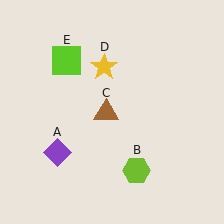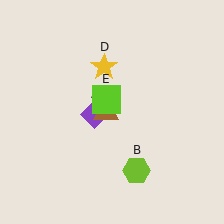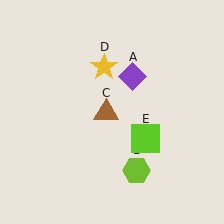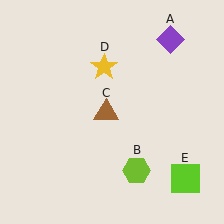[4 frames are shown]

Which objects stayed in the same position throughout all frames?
Lime hexagon (object B) and brown triangle (object C) and yellow star (object D) remained stationary.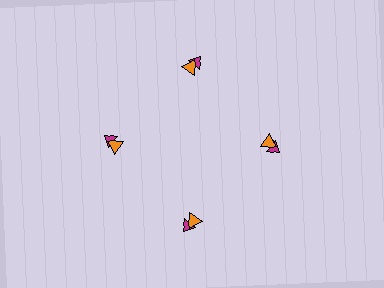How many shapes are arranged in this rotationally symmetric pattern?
There are 8 shapes, arranged in 4 groups of 2.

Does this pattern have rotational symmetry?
Yes, this pattern has 4-fold rotational symmetry. It looks the same after rotating 90 degrees around the center.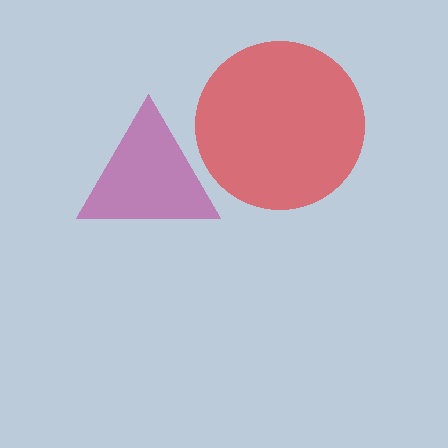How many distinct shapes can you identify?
There are 2 distinct shapes: a magenta triangle, a red circle.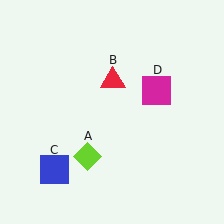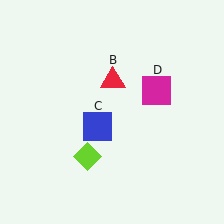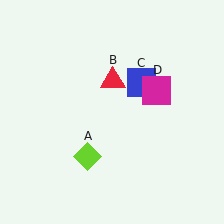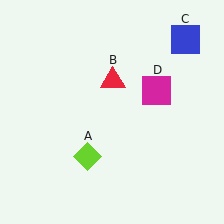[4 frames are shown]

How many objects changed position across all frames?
1 object changed position: blue square (object C).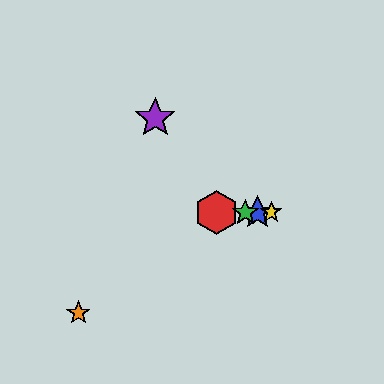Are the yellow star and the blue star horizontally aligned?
Yes, both are at y≈212.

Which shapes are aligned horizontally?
The red hexagon, the blue star, the green star, the yellow star are aligned horizontally.